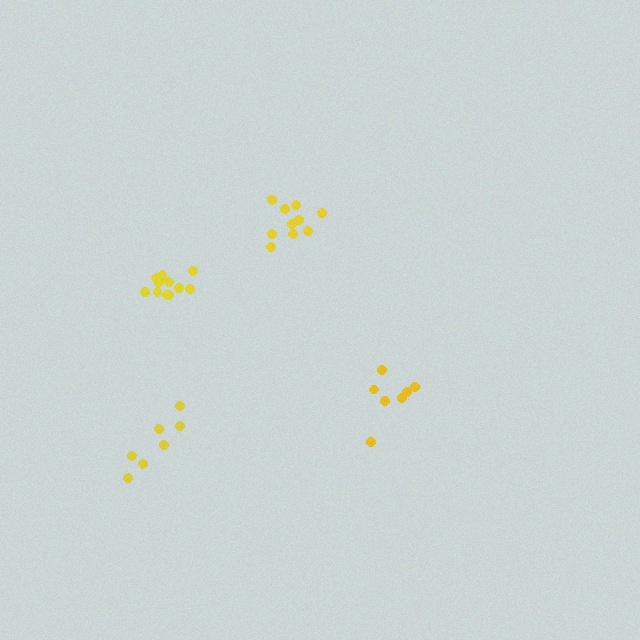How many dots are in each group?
Group 1: 7 dots, Group 2: 12 dots, Group 3: 10 dots, Group 4: 7 dots (36 total).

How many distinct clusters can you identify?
There are 4 distinct clusters.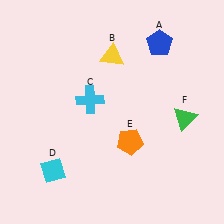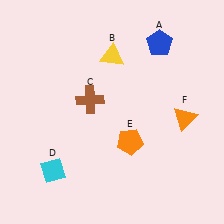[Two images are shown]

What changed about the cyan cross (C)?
In Image 1, C is cyan. In Image 2, it changed to brown.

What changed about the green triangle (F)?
In Image 1, F is green. In Image 2, it changed to orange.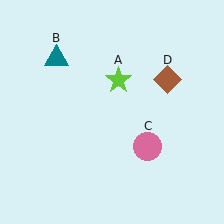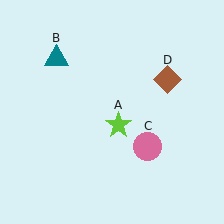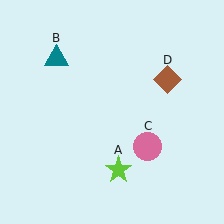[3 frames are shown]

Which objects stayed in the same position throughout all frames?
Teal triangle (object B) and pink circle (object C) and brown diamond (object D) remained stationary.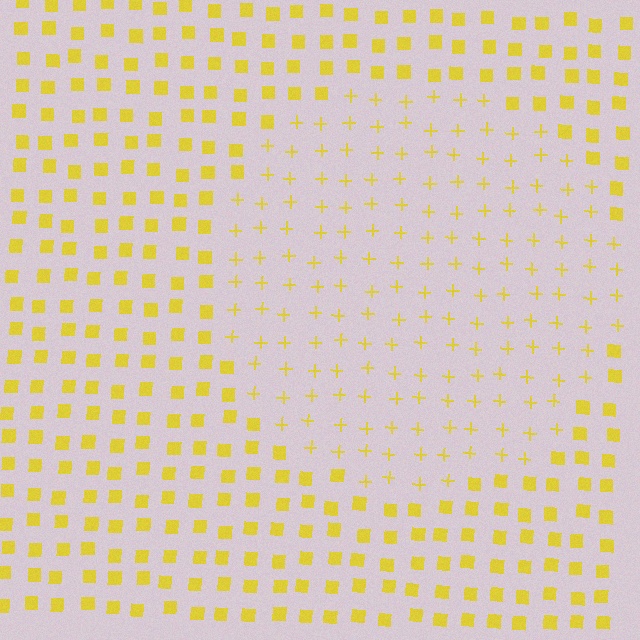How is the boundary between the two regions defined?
The boundary is defined by a change in element shape: plus signs inside vs. squares outside. All elements share the same color and spacing.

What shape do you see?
I see a circle.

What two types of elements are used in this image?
The image uses plus signs inside the circle region and squares outside it.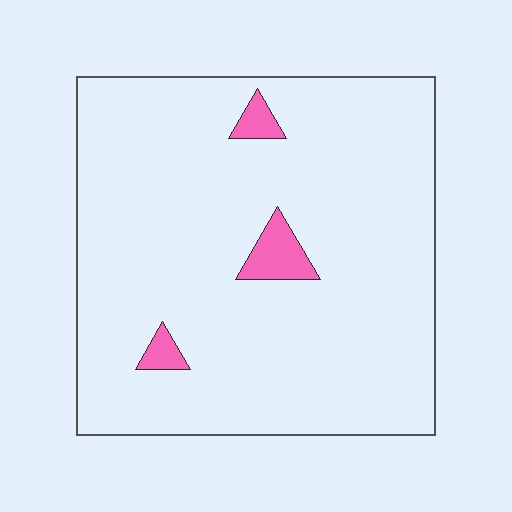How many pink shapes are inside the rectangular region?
3.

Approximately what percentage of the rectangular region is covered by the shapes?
Approximately 5%.